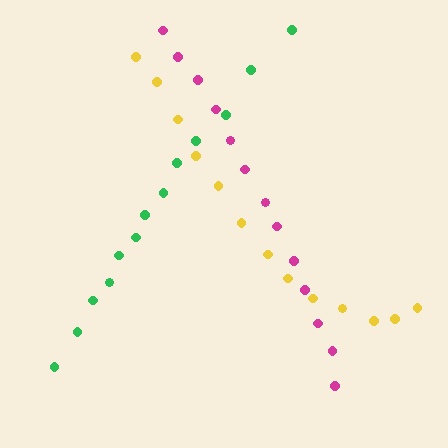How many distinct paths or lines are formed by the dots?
There are 3 distinct paths.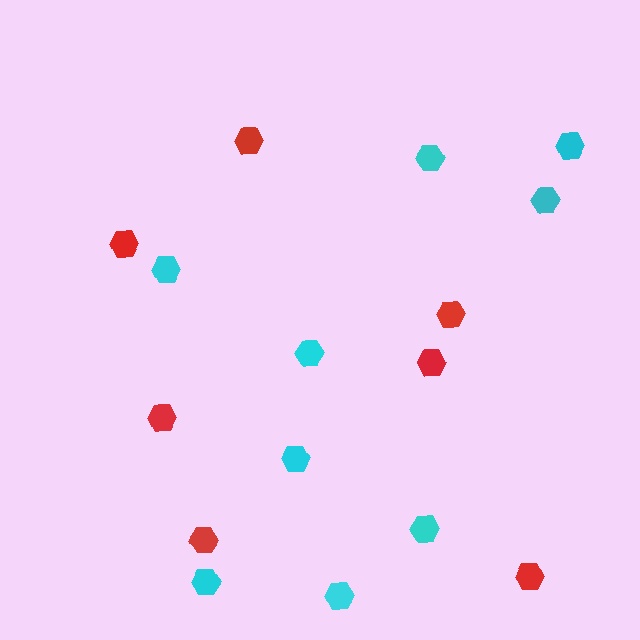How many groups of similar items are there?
There are 2 groups: one group of red hexagons (7) and one group of cyan hexagons (9).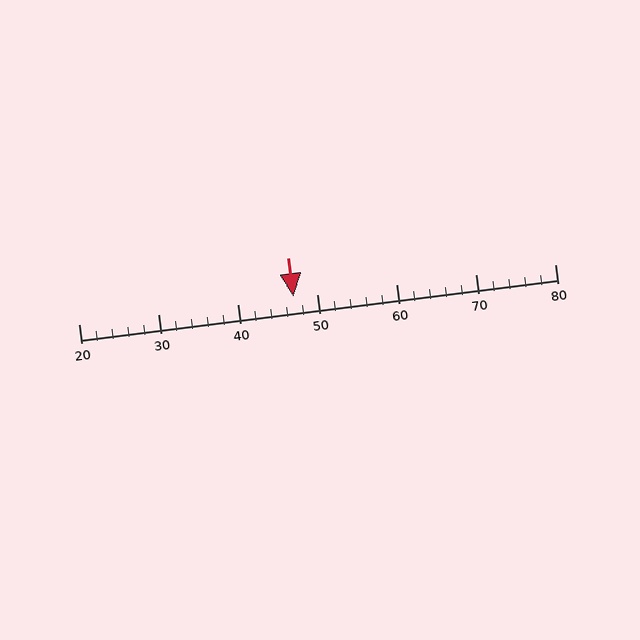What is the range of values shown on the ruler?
The ruler shows values from 20 to 80.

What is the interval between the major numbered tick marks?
The major tick marks are spaced 10 units apart.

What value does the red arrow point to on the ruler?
The red arrow points to approximately 47.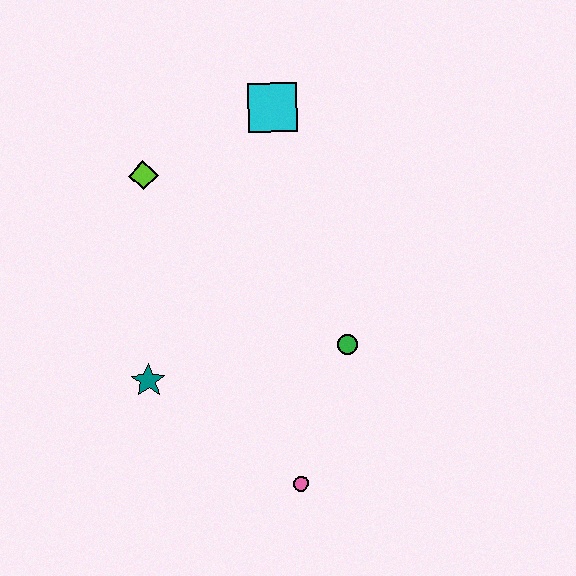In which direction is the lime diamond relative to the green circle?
The lime diamond is to the left of the green circle.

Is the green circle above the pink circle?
Yes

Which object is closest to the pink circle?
The green circle is closest to the pink circle.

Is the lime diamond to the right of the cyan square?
No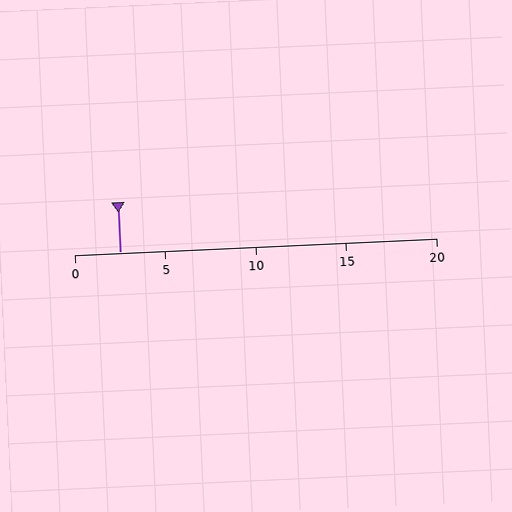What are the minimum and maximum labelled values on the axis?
The axis runs from 0 to 20.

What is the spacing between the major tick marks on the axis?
The major ticks are spaced 5 apart.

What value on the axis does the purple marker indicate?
The marker indicates approximately 2.5.